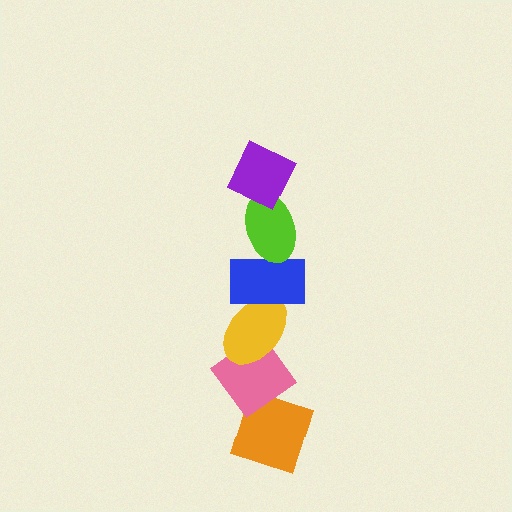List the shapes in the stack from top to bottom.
From top to bottom: the purple diamond, the lime ellipse, the blue rectangle, the yellow ellipse, the pink diamond, the orange diamond.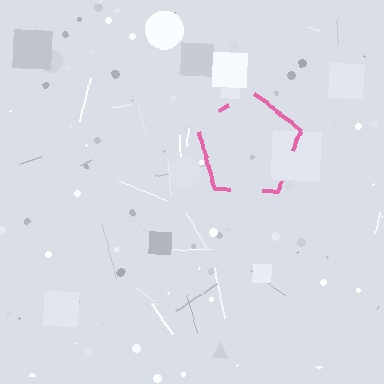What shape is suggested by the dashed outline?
The dashed outline suggests a pentagon.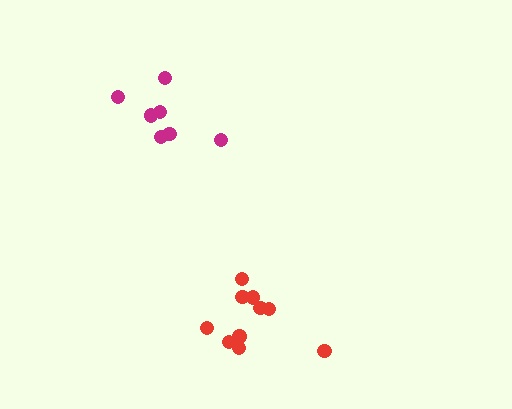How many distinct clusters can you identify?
There are 2 distinct clusters.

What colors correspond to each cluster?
The clusters are colored: magenta, red.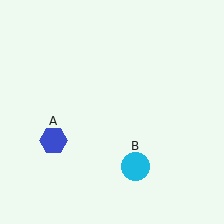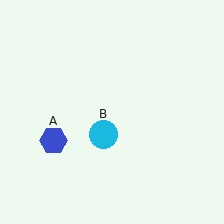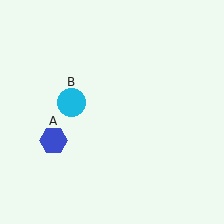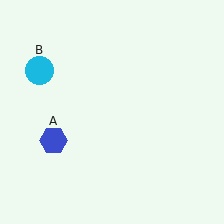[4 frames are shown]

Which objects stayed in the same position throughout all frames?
Blue hexagon (object A) remained stationary.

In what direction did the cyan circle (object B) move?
The cyan circle (object B) moved up and to the left.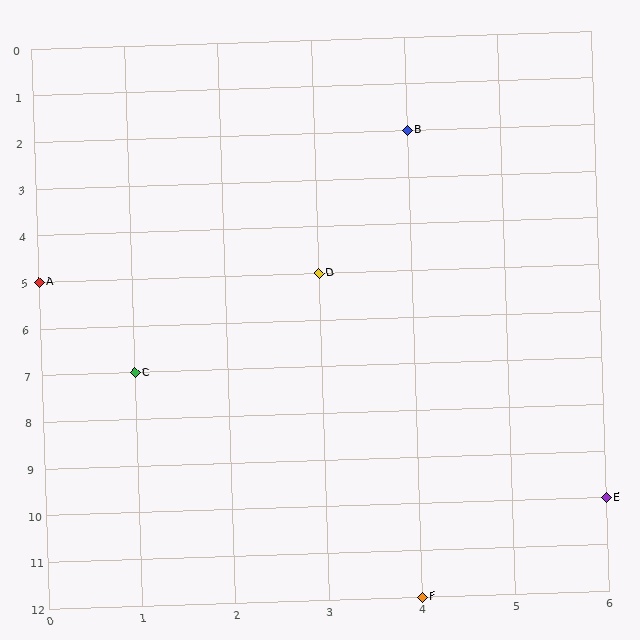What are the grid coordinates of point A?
Point A is at grid coordinates (0, 5).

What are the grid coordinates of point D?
Point D is at grid coordinates (3, 5).